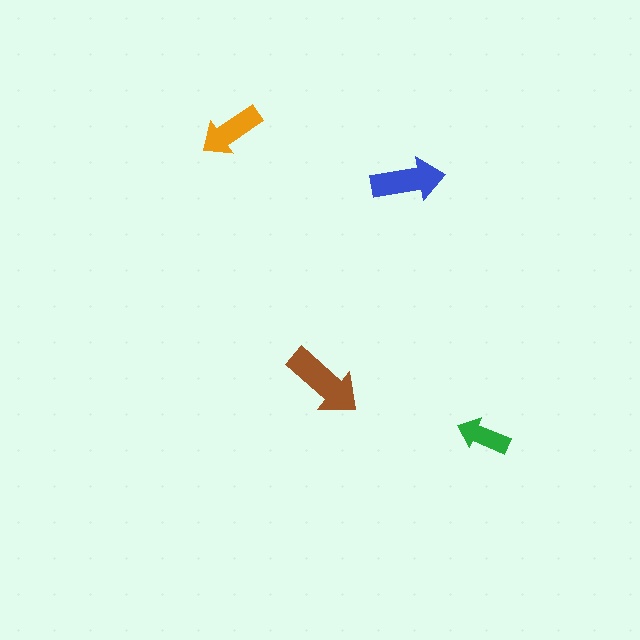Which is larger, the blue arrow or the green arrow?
The blue one.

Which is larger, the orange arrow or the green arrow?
The orange one.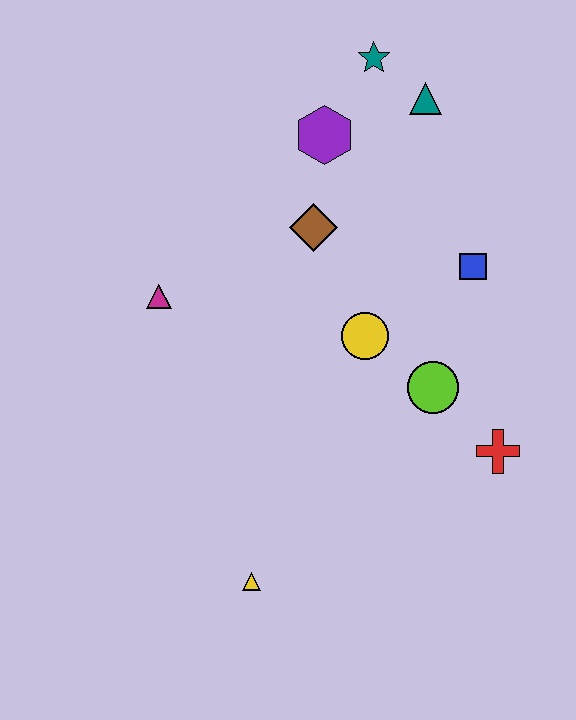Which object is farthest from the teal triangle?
The yellow triangle is farthest from the teal triangle.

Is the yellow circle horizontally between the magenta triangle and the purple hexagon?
No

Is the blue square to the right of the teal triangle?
Yes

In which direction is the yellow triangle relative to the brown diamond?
The yellow triangle is below the brown diamond.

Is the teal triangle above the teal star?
No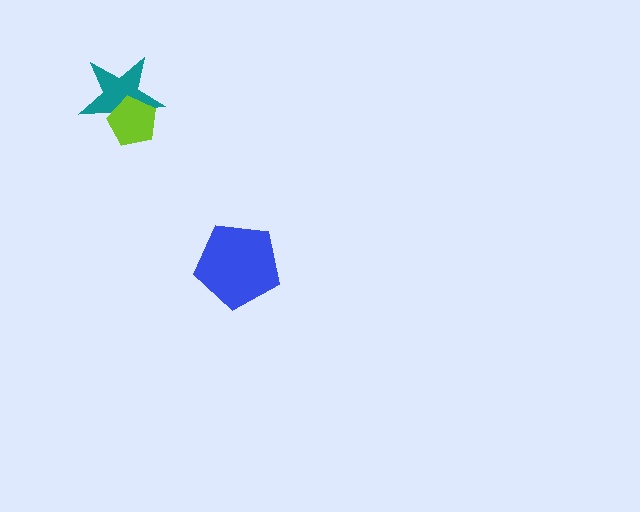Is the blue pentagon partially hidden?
No, no other shape covers it.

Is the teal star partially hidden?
Yes, it is partially covered by another shape.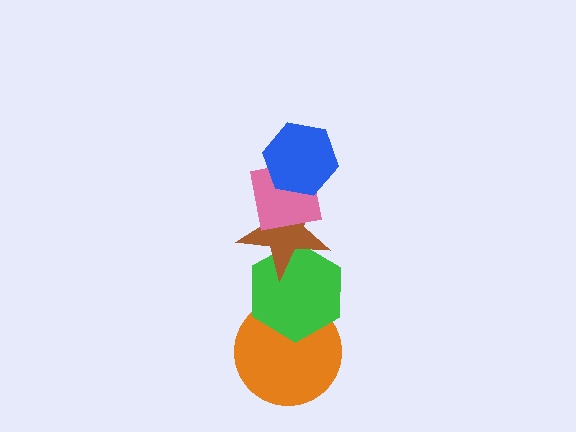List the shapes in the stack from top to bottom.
From top to bottom: the blue hexagon, the pink square, the brown star, the green hexagon, the orange circle.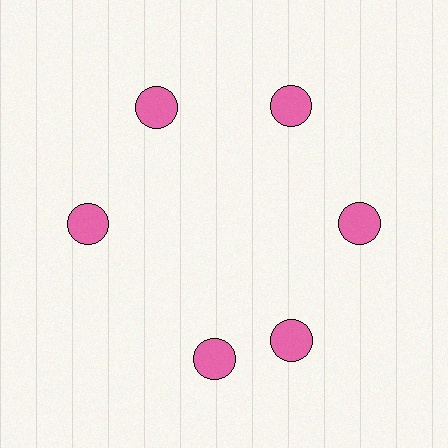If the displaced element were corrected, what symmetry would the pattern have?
It would have 6-fold rotational symmetry — the pattern would map onto itself every 60 degrees.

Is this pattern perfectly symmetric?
No. The 6 pink circles are arranged in a ring, but one element near the 7 o'clock position is rotated out of alignment along the ring, breaking the 6-fold rotational symmetry.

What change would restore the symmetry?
The symmetry would be restored by rotating it back into even spacing with its neighbors so that all 6 circles sit at equal angles and equal distance from the center.